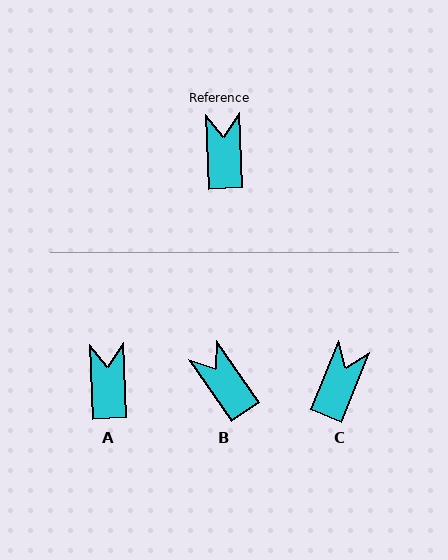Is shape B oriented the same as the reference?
No, it is off by about 32 degrees.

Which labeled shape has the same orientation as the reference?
A.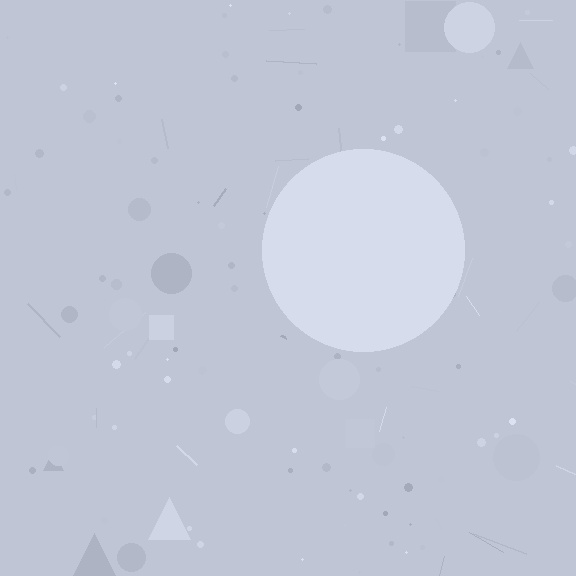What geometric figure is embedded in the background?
A circle is embedded in the background.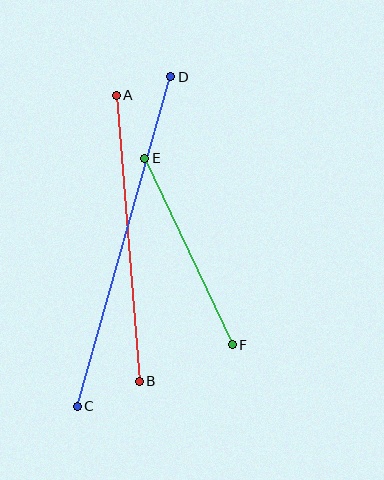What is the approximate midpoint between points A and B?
The midpoint is at approximately (128, 238) pixels.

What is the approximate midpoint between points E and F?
The midpoint is at approximately (189, 251) pixels.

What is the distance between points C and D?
The distance is approximately 343 pixels.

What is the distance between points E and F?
The distance is approximately 206 pixels.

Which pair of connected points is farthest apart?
Points C and D are farthest apart.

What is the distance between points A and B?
The distance is approximately 287 pixels.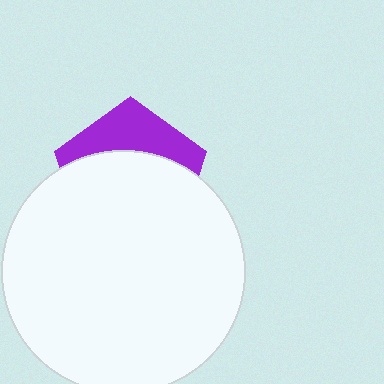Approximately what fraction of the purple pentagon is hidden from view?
Roughly 66% of the purple pentagon is hidden behind the white circle.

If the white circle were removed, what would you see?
You would see the complete purple pentagon.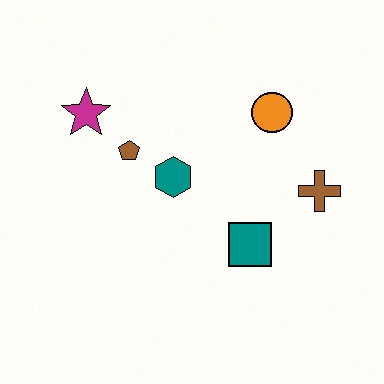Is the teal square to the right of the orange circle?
No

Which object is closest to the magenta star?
The brown pentagon is closest to the magenta star.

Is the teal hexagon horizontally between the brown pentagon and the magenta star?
No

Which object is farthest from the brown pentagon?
The brown cross is farthest from the brown pentagon.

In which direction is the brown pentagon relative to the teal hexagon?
The brown pentagon is to the left of the teal hexagon.